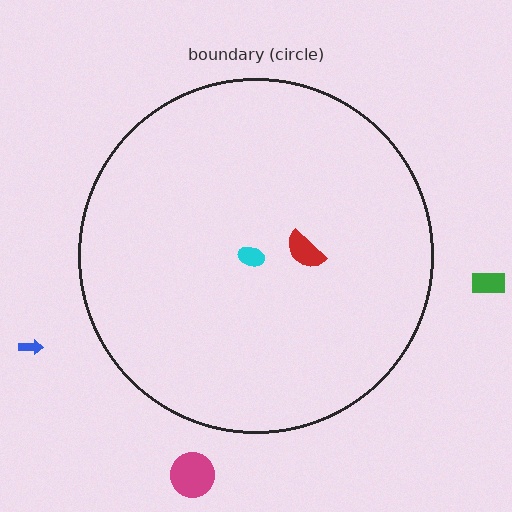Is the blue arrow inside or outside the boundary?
Outside.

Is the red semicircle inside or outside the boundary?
Inside.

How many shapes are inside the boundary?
2 inside, 3 outside.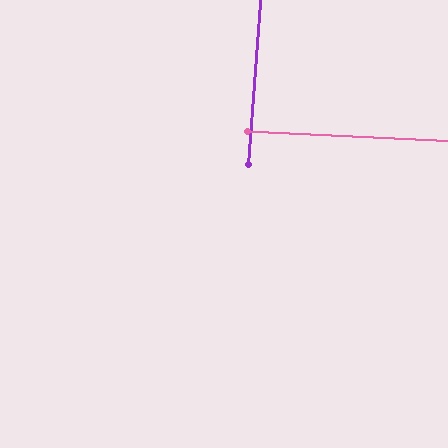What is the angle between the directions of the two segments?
Approximately 88 degrees.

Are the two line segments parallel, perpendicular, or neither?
Perpendicular — they meet at approximately 88°.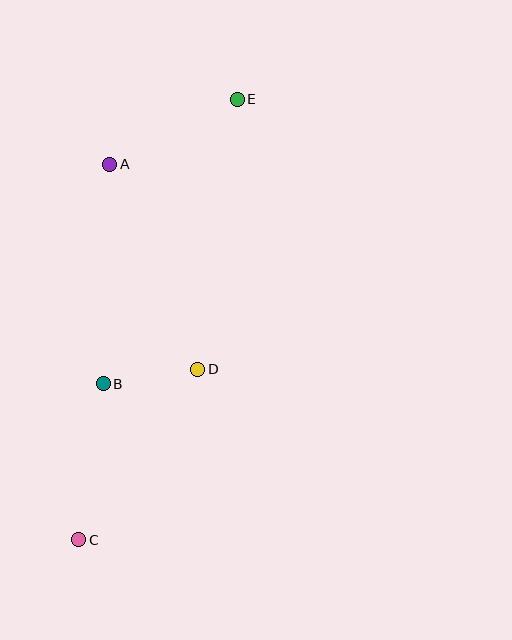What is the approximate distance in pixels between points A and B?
The distance between A and B is approximately 220 pixels.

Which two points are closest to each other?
Points B and D are closest to each other.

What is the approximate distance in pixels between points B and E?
The distance between B and E is approximately 315 pixels.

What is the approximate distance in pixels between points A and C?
The distance between A and C is approximately 377 pixels.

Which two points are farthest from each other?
Points C and E are farthest from each other.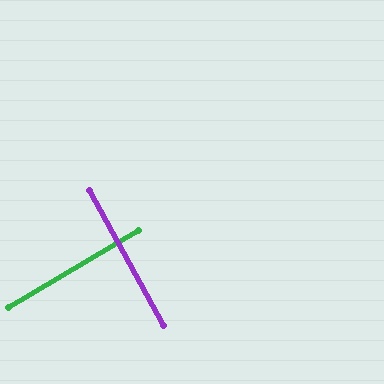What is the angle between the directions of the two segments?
Approximately 88 degrees.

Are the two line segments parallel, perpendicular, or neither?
Perpendicular — they meet at approximately 88°.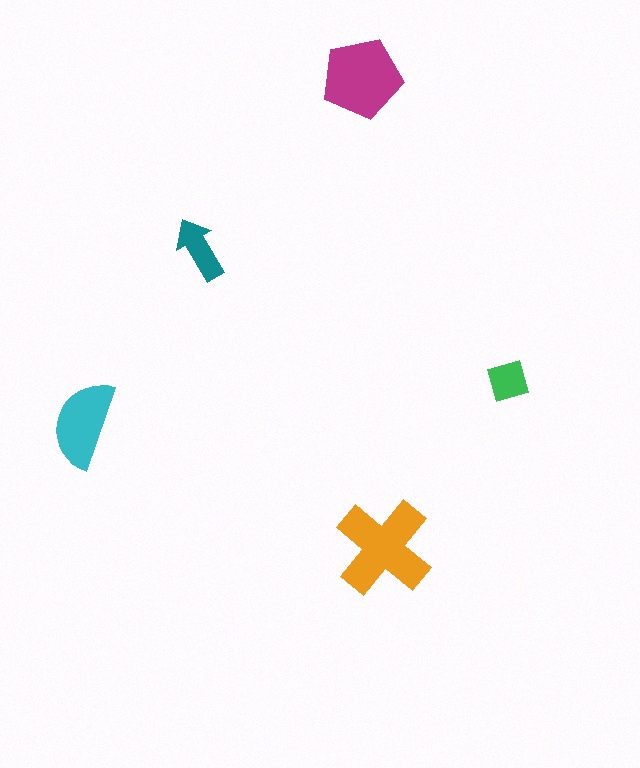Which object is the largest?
The orange cross.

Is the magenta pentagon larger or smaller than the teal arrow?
Larger.